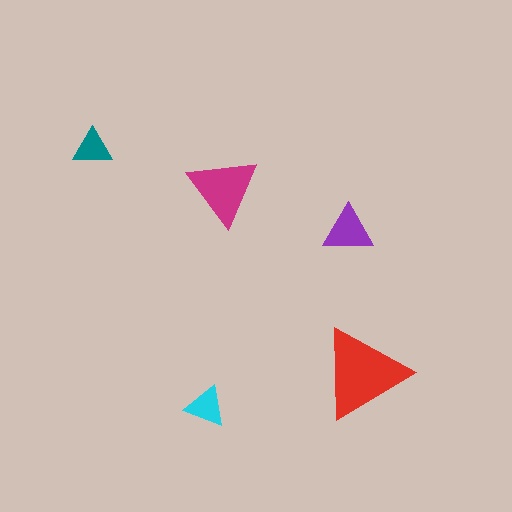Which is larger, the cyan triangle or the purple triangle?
The purple one.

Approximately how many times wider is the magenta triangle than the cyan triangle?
About 1.5 times wider.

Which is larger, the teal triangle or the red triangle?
The red one.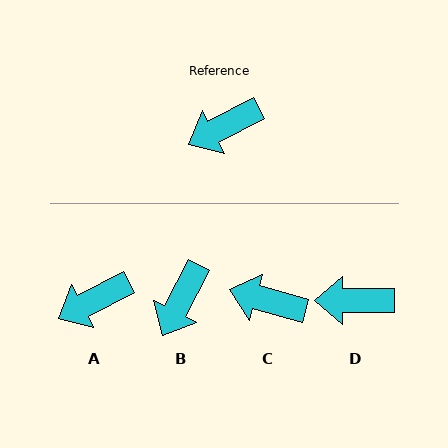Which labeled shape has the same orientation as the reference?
A.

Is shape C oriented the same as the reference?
No, it is off by about 43 degrees.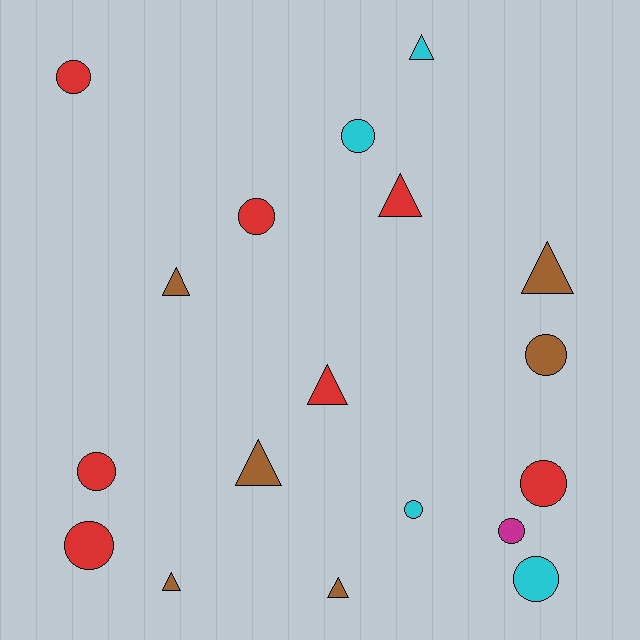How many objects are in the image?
There are 18 objects.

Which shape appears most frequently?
Circle, with 10 objects.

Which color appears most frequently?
Red, with 7 objects.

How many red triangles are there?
There are 2 red triangles.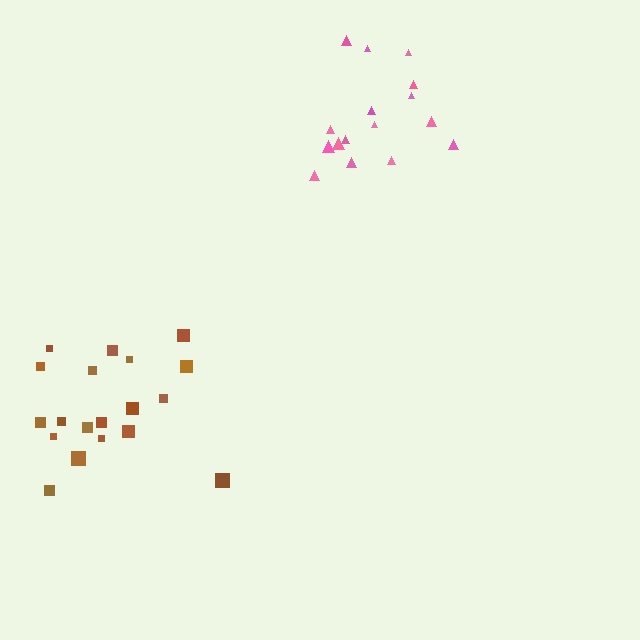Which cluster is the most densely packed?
Brown.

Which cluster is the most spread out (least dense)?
Pink.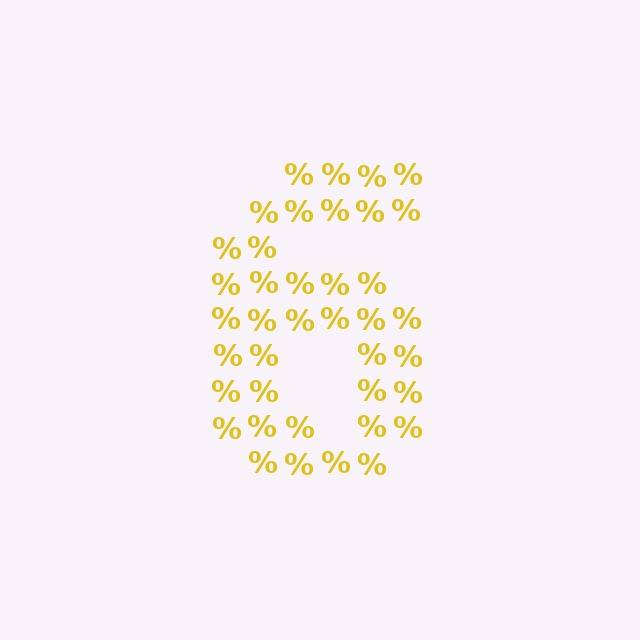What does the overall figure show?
The overall figure shows the digit 6.